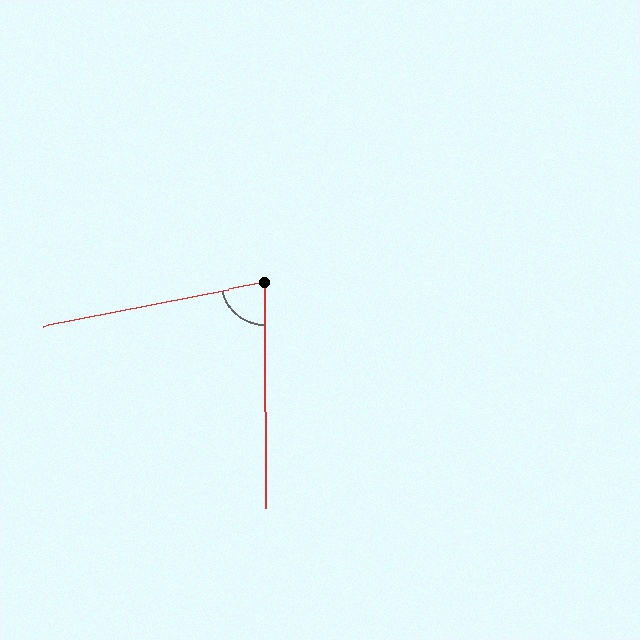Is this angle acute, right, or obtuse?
It is acute.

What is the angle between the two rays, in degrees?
Approximately 79 degrees.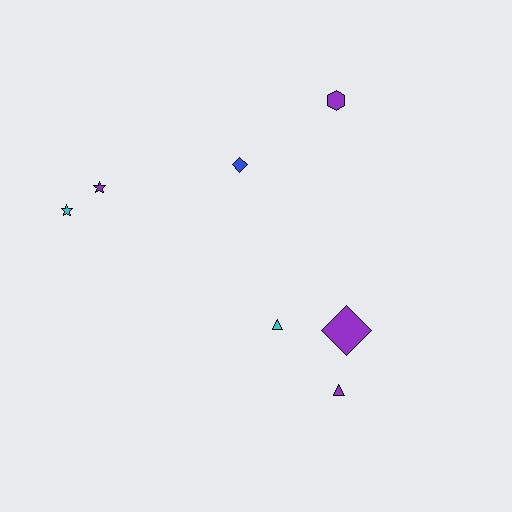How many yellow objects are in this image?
There are no yellow objects.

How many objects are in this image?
There are 7 objects.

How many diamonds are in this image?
There are 2 diamonds.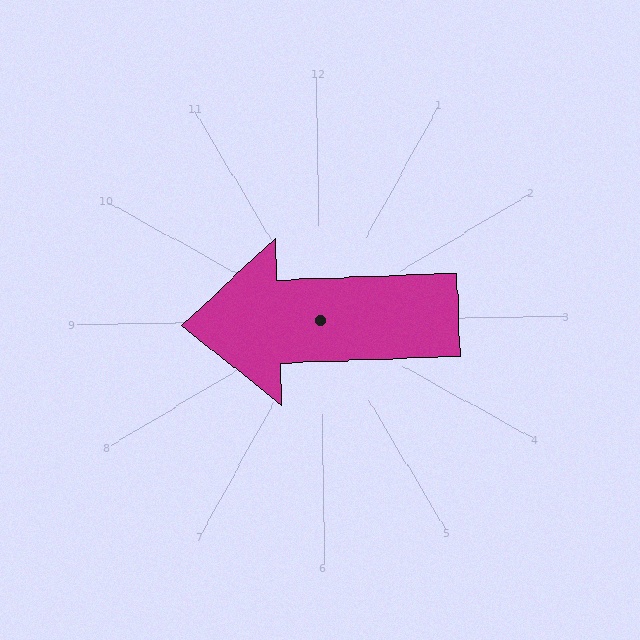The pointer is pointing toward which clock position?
Roughly 9 o'clock.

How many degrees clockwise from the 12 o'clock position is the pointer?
Approximately 269 degrees.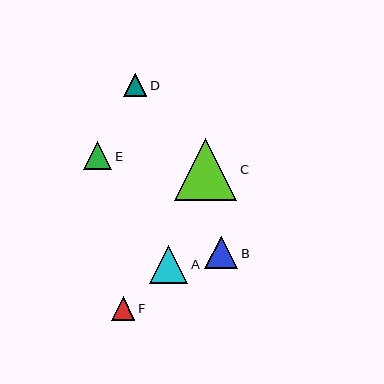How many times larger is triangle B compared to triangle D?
Triangle B is approximately 1.4 times the size of triangle D.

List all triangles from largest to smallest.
From largest to smallest: C, A, B, E, F, D.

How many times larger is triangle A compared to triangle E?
Triangle A is approximately 1.4 times the size of triangle E.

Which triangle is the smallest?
Triangle D is the smallest with a size of approximately 23 pixels.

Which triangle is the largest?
Triangle C is the largest with a size of approximately 62 pixels.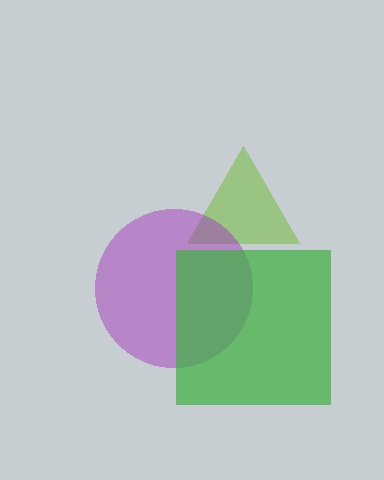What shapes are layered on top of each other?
The layered shapes are: a lime triangle, a purple circle, a green square.